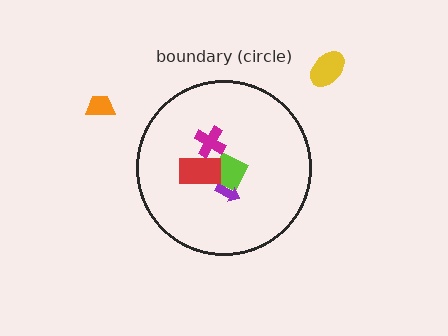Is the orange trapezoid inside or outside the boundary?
Outside.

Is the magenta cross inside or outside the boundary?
Inside.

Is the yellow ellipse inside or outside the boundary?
Outside.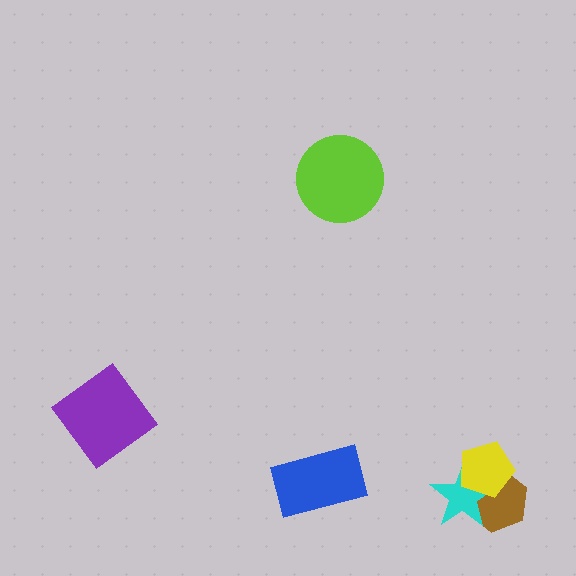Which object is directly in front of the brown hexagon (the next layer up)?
The cyan star is directly in front of the brown hexagon.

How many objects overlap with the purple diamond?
0 objects overlap with the purple diamond.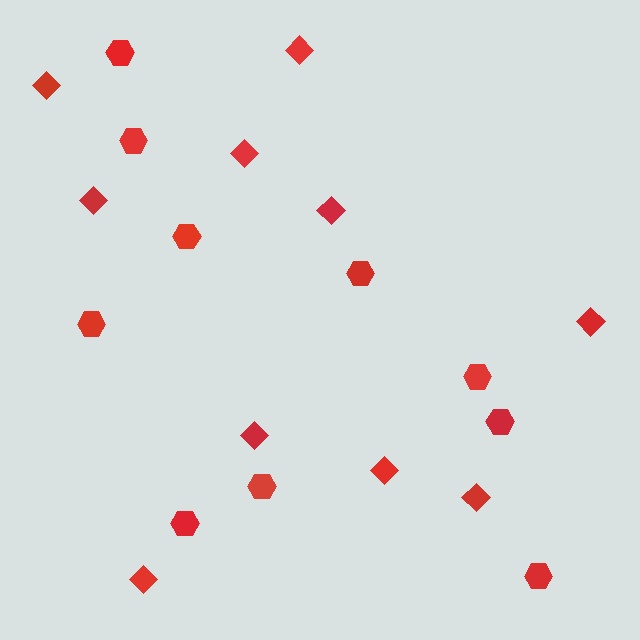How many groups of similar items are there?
There are 2 groups: one group of hexagons (10) and one group of diamonds (10).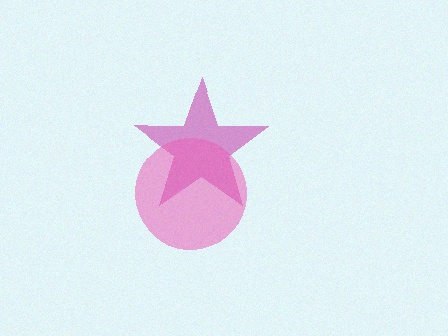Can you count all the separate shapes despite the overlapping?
Yes, there are 2 separate shapes.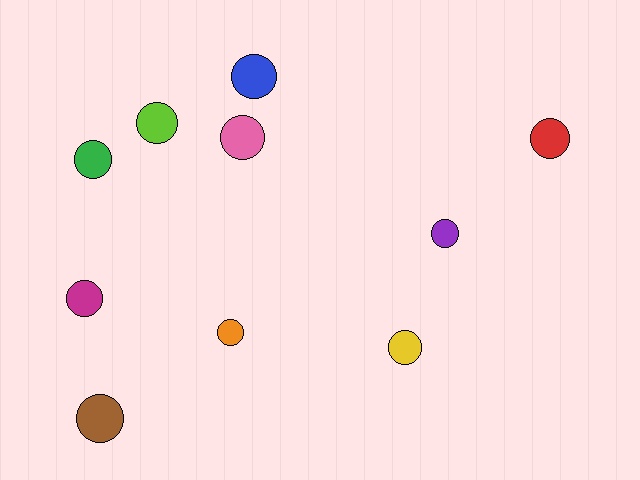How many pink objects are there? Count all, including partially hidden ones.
There is 1 pink object.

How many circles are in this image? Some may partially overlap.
There are 10 circles.